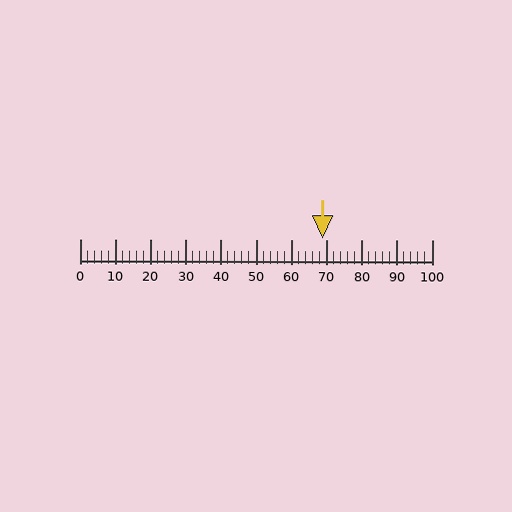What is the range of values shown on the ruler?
The ruler shows values from 0 to 100.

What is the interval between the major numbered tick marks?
The major tick marks are spaced 10 units apart.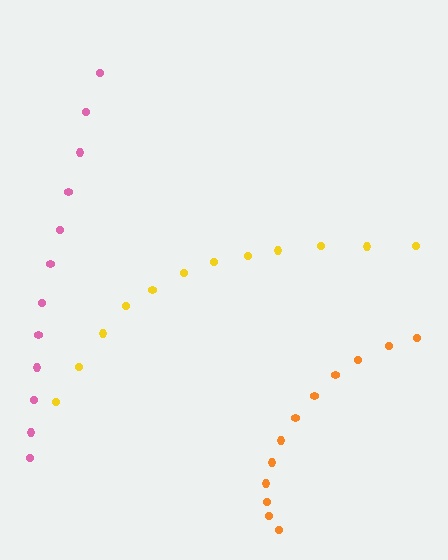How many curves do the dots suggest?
There are 3 distinct paths.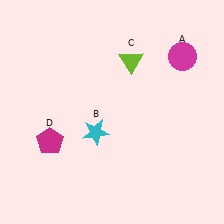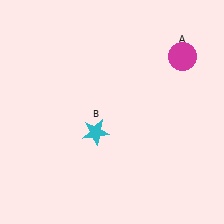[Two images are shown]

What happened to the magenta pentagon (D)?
The magenta pentagon (D) was removed in Image 2. It was in the bottom-left area of Image 1.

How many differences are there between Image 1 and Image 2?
There are 2 differences between the two images.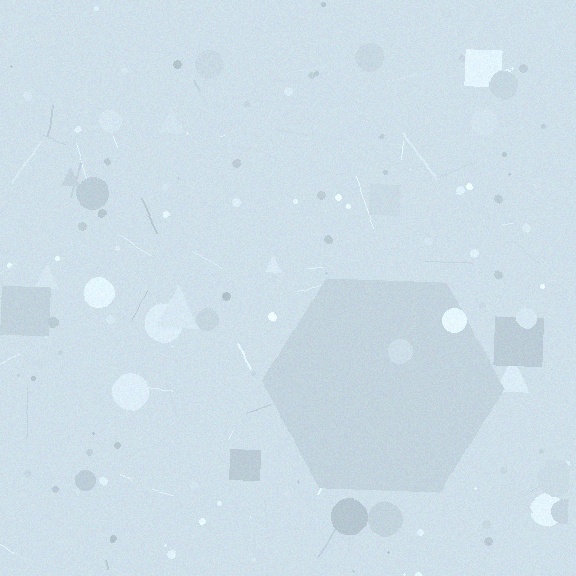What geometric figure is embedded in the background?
A hexagon is embedded in the background.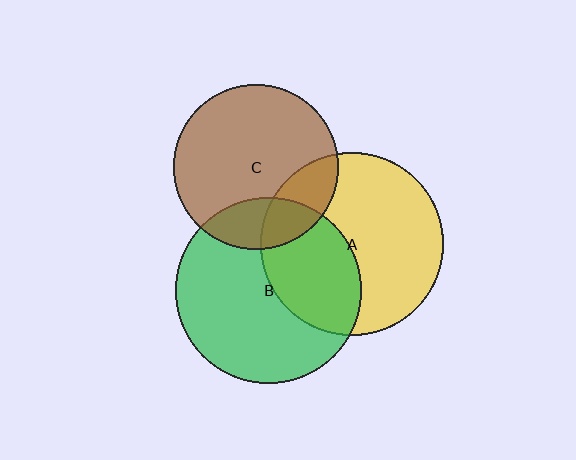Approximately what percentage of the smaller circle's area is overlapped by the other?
Approximately 20%.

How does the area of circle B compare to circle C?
Approximately 1.3 times.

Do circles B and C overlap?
Yes.